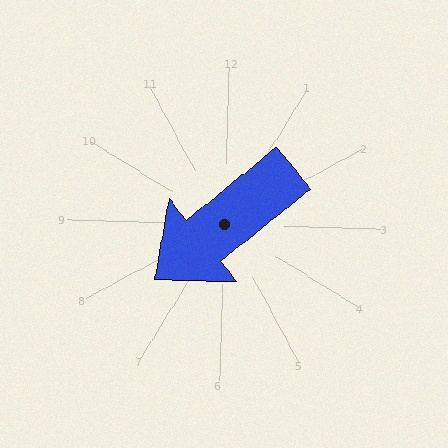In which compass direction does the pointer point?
Southwest.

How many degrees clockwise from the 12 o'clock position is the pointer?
Approximately 229 degrees.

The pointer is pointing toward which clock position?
Roughly 8 o'clock.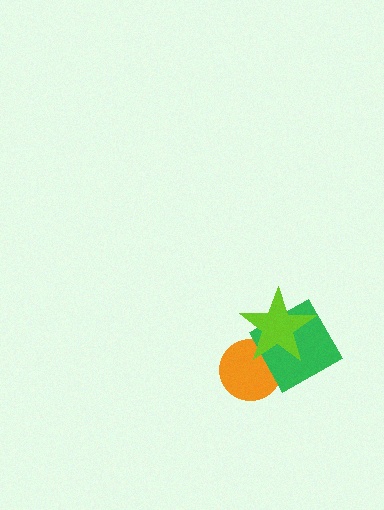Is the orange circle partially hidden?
Yes, it is partially covered by another shape.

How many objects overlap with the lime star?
2 objects overlap with the lime star.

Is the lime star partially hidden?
No, no other shape covers it.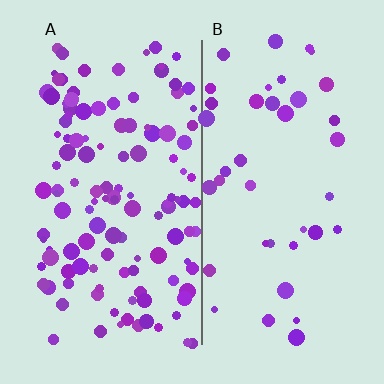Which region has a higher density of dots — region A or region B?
A (the left).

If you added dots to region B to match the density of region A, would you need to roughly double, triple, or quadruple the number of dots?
Approximately triple.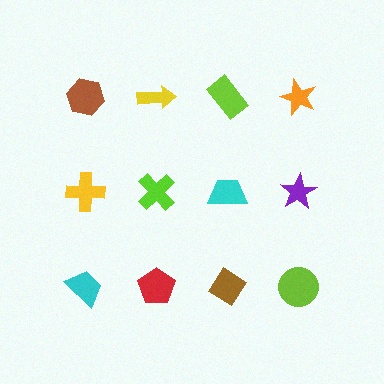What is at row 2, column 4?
A purple star.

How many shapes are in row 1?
4 shapes.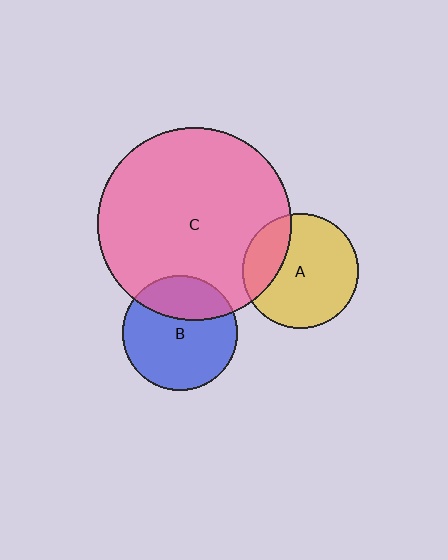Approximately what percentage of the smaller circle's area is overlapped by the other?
Approximately 25%.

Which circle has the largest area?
Circle C (pink).